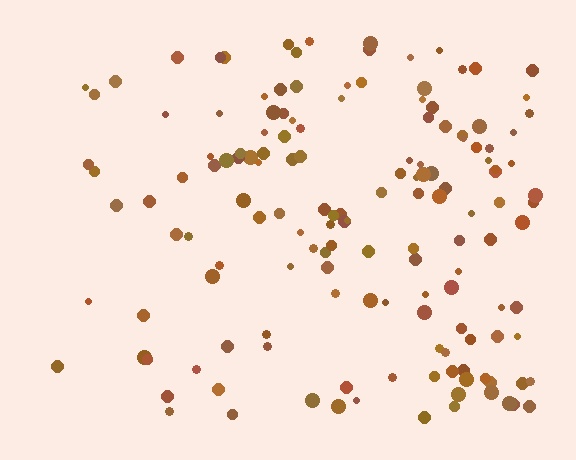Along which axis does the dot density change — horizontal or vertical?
Horizontal.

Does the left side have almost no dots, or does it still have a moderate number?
Still a moderate number, just noticeably fewer than the right.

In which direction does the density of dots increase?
From left to right, with the right side densest.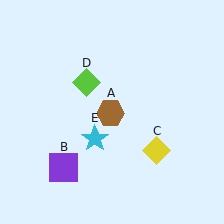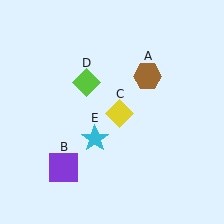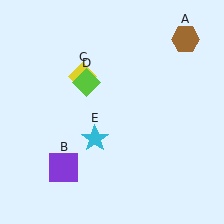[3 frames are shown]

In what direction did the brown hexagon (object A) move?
The brown hexagon (object A) moved up and to the right.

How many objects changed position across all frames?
2 objects changed position: brown hexagon (object A), yellow diamond (object C).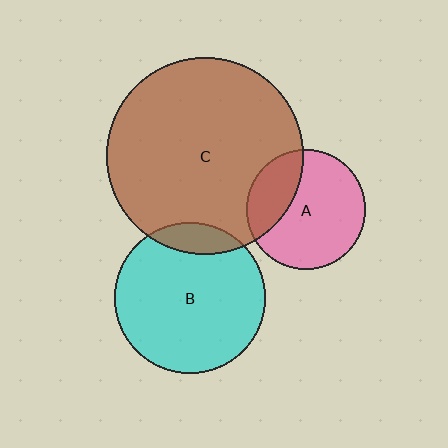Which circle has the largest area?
Circle C (brown).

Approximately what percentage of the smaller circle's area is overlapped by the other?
Approximately 10%.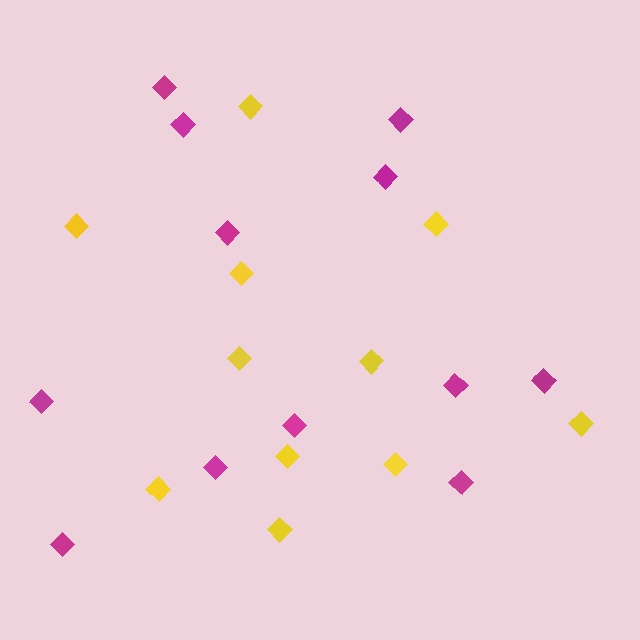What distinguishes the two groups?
There are 2 groups: one group of yellow diamonds (11) and one group of magenta diamonds (12).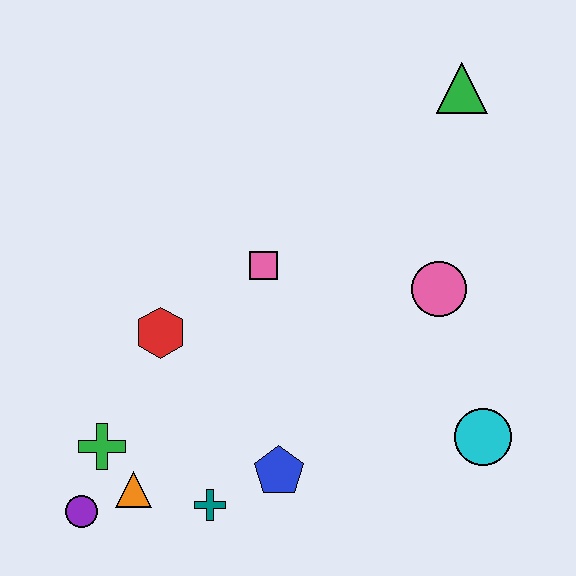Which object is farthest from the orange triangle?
The green triangle is farthest from the orange triangle.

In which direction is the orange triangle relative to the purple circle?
The orange triangle is to the right of the purple circle.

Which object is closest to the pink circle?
The cyan circle is closest to the pink circle.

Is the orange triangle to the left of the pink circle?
Yes